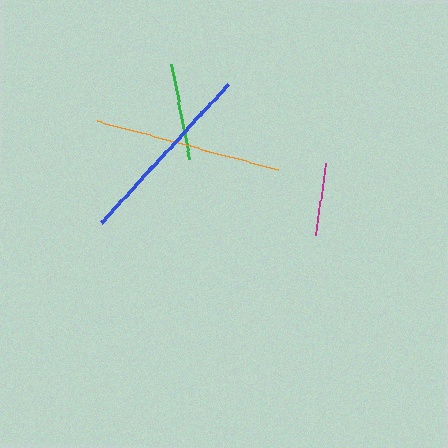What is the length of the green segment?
The green segment is approximately 97 pixels long.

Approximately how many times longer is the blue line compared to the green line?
The blue line is approximately 1.9 times the length of the green line.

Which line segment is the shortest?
The magenta line is the shortest at approximately 73 pixels.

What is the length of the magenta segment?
The magenta segment is approximately 73 pixels long.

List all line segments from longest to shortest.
From longest to shortest: blue, orange, green, magenta.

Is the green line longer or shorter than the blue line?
The blue line is longer than the green line.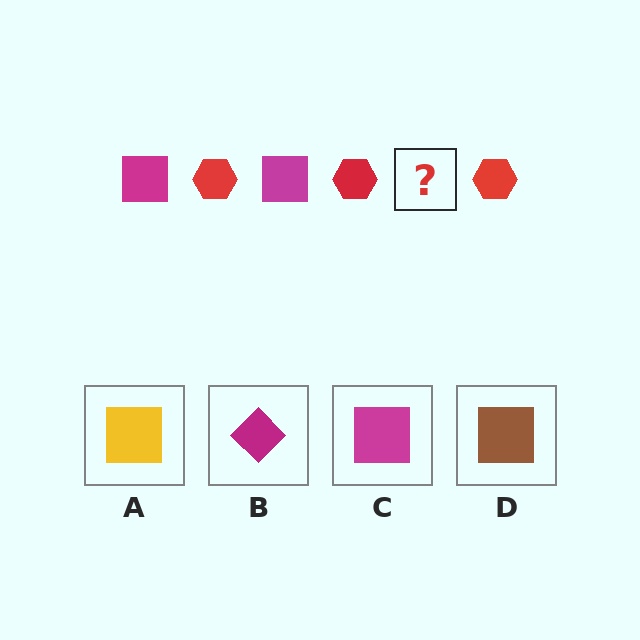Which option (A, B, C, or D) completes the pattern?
C.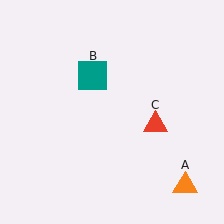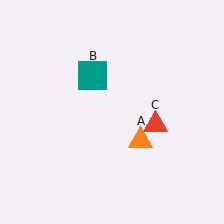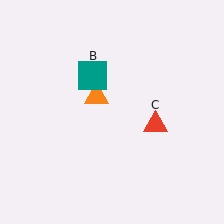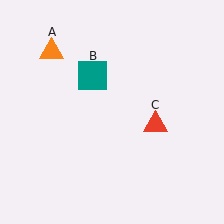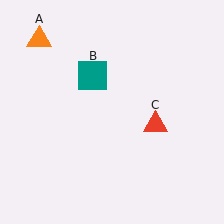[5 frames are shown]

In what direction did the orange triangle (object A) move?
The orange triangle (object A) moved up and to the left.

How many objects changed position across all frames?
1 object changed position: orange triangle (object A).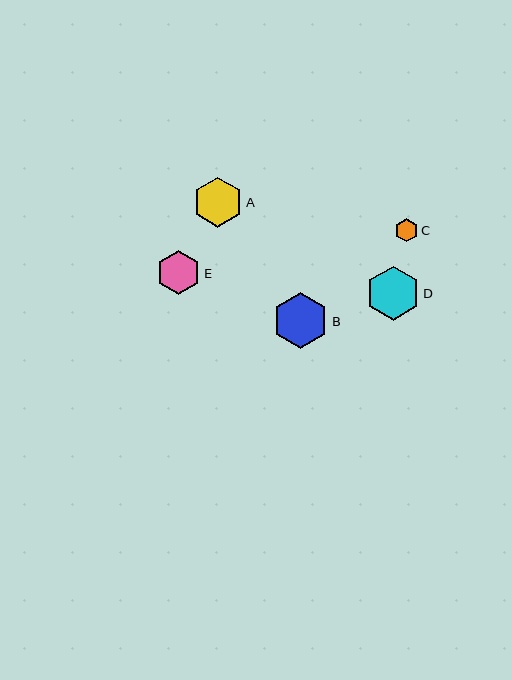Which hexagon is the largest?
Hexagon B is the largest with a size of approximately 56 pixels.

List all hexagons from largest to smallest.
From largest to smallest: B, D, A, E, C.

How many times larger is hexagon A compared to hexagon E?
Hexagon A is approximately 1.1 times the size of hexagon E.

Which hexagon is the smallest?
Hexagon C is the smallest with a size of approximately 23 pixels.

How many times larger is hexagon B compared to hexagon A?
Hexagon B is approximately 1.1 times the size of hexagon A.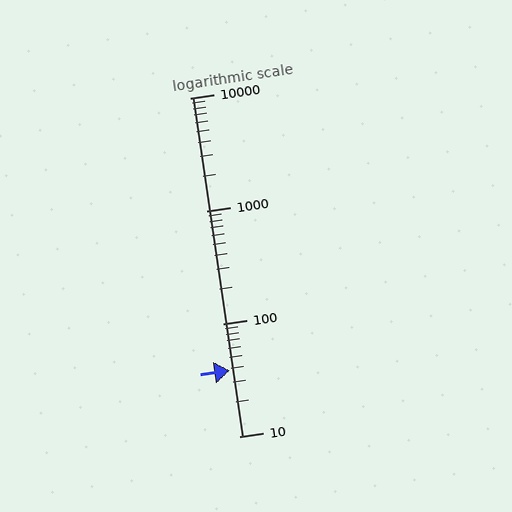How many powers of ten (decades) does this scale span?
The scale spans 3 decades, from 10 to 10000.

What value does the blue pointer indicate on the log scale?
The pointer indicates approximately 38.